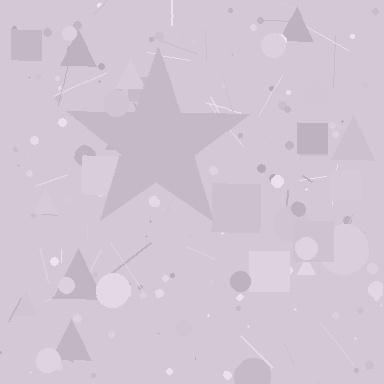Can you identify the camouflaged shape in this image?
The camouflaged shape is a star.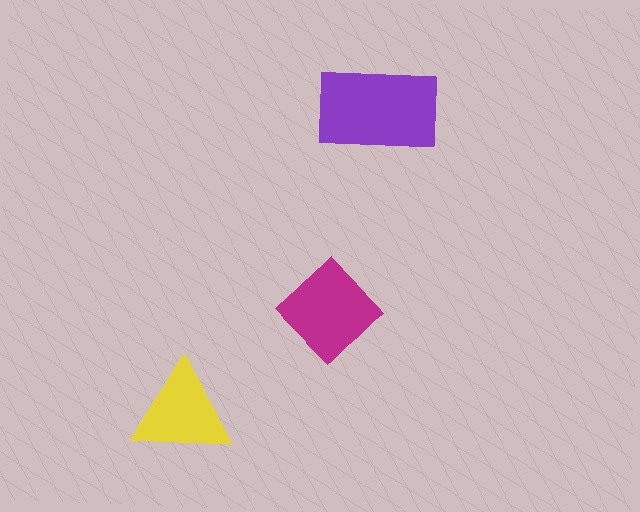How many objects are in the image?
There are 3 objects in the image.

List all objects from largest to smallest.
The purple rectangle, the magenta diamond, the yellow triangle.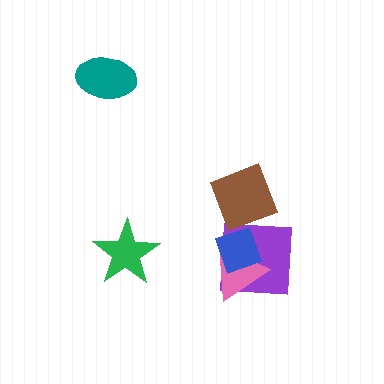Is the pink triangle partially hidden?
Yes, it is partially covered by another shape.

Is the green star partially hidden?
No, no other shape covers it.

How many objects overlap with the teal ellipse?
0 objects overlap with the teal ellipse.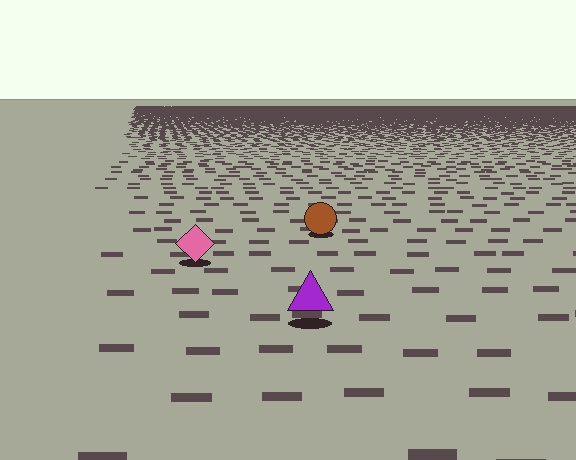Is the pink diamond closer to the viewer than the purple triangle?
No. The purple triangle is closer — you can tell from the texture gradient: the ground texture is coarser near it.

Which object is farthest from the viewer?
The brown circle is farthest from the viewer. It appears smaller and the ground texture around it is denser.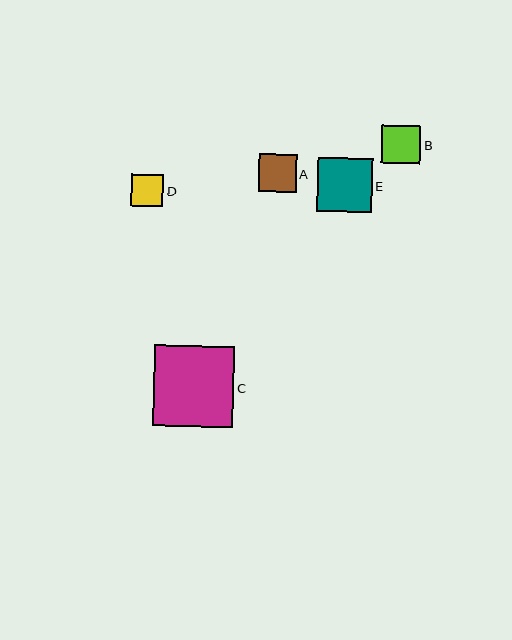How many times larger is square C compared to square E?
Square C is approximately 1.5 times the size of square E.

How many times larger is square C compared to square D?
Square C is approximately 2.5 times the size of square D.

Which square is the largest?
Square C is the largest with a size of approximately 81 pixels.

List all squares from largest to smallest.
From largest to smallest: C, E, B, A, D.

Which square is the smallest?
Square D is the smallest with a size of approximately 33 pixels.